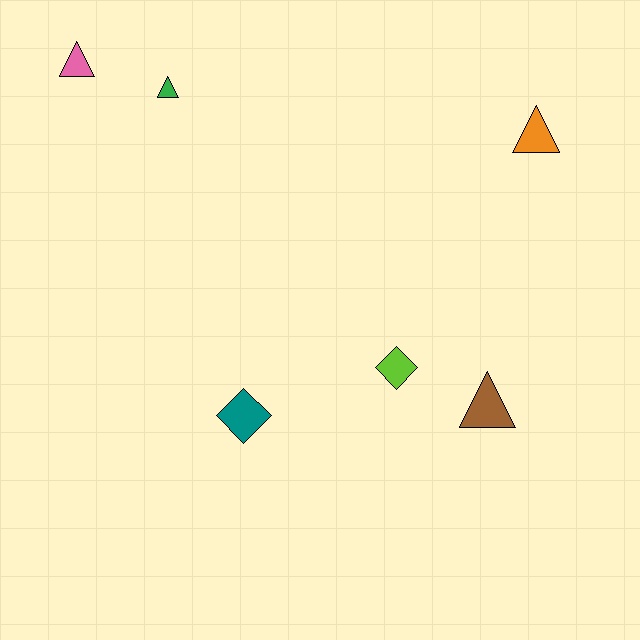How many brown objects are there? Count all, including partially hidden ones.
There is 1 brown object.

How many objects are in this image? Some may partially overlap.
There are 6 objects.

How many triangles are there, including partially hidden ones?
There are 4 triangles.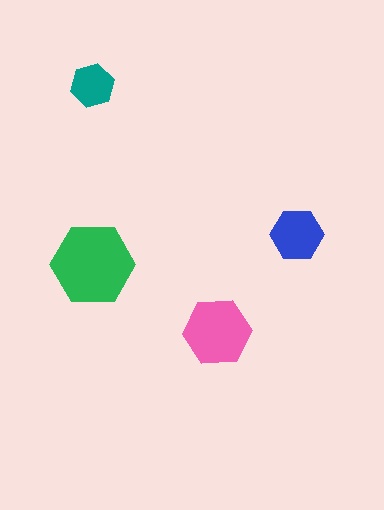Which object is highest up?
The teal hexagon is topmost.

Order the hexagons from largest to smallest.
the green one, the pink one, the blue one, the teal one.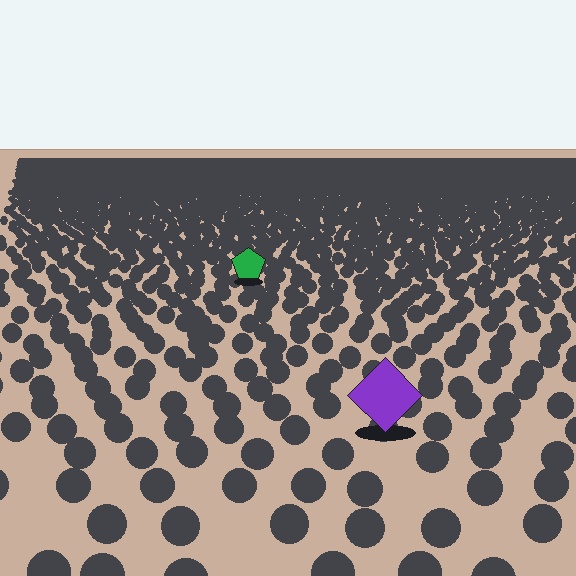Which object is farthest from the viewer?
The green pentagon is farthest from the viewer. It appears smaller and the ground texture around it is denser.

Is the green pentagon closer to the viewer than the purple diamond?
No. The purple diamond is closer — you can tell from the texture gradient: the ground texture is coarser near it.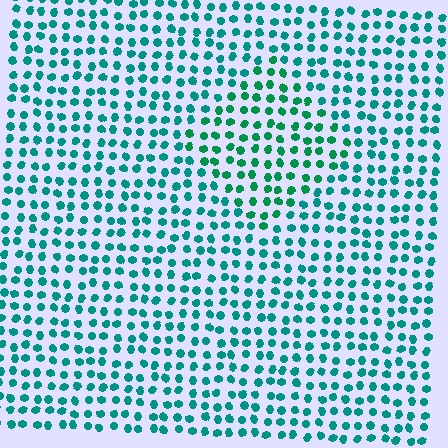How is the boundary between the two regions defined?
The boundary is defined purely by a slight shift in hue (about 24 degrees). Spacing, size, and orientation are identical on both sides.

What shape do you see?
I see a diamond.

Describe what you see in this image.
The image is filled with small teal elements in a uniform arrangement. A diamond-shaped region is visible where the elements are tinted to a slightly different hue, forming a subtle color boundary.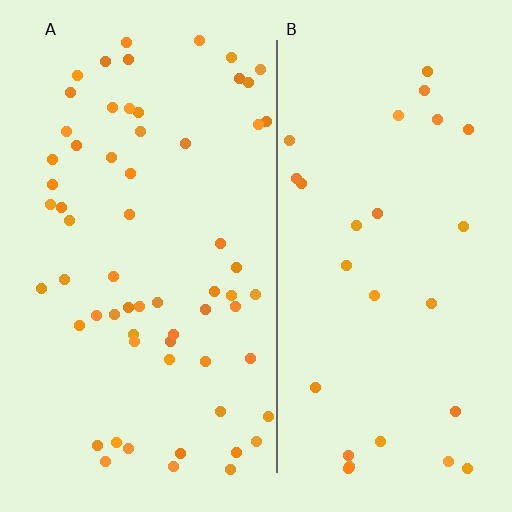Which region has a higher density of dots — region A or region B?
A (the left).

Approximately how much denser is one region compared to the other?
Approximately 2.3× — region A over region B.